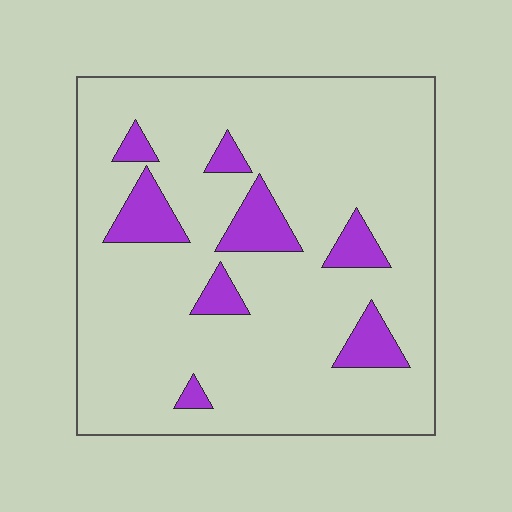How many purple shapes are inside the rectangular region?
8.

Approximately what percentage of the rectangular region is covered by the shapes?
Approximately 15%.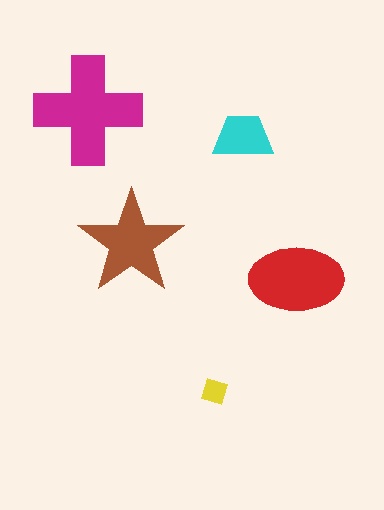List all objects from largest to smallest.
The magenta cross, the red ellipse, the brown star, the cyan trapezoid, the yellow diamond.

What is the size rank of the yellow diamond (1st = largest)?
5th.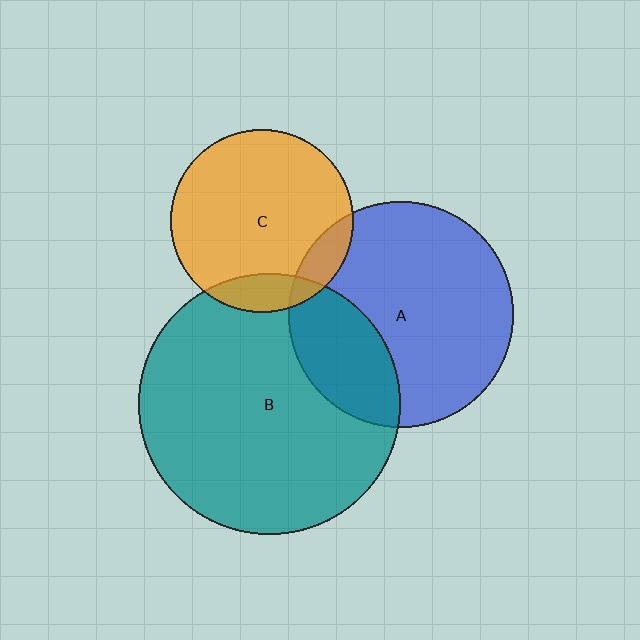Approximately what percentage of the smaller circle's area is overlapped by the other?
Approximately 25%.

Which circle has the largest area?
Circle B (teal).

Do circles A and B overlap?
Yes.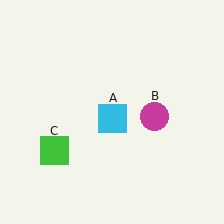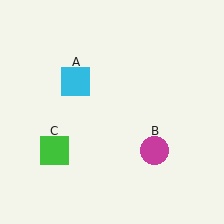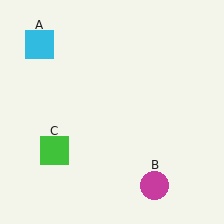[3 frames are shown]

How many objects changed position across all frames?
2 objects changed position: cyan square (object A), magenta circle (object B).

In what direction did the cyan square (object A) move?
The cyan square (object A) moved up and to the left.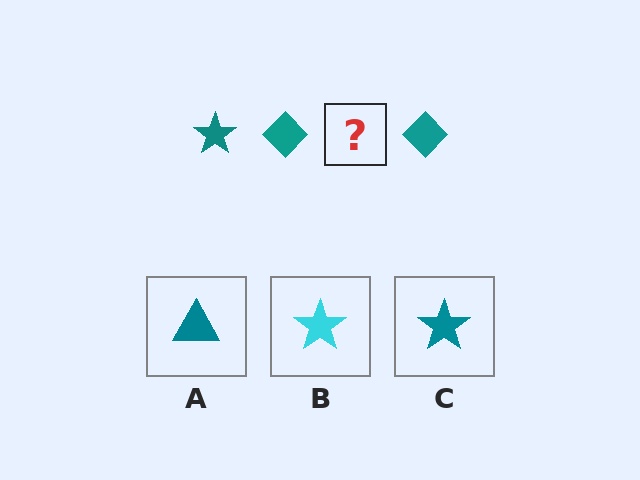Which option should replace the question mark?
Option C.